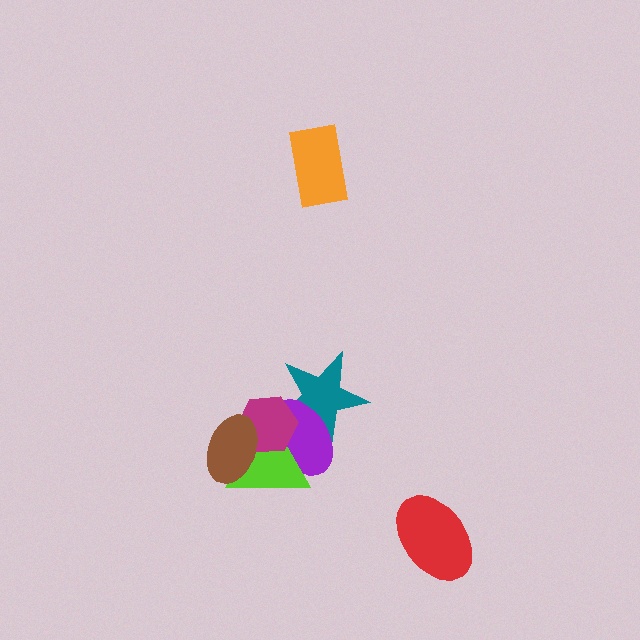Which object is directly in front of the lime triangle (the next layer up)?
The magenta hexagon is directly in front of the lime triangle.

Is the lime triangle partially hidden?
Yes, it is partially covered by another shape.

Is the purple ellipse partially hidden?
Yes, it is partially covered by another shape.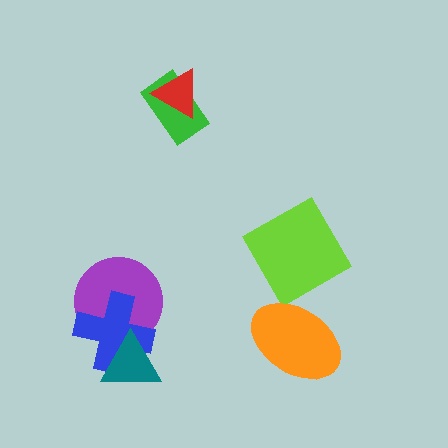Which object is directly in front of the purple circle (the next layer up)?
The blue cross is directly in front of the purple circle.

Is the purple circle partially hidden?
Yes, it is partially covered by another shape.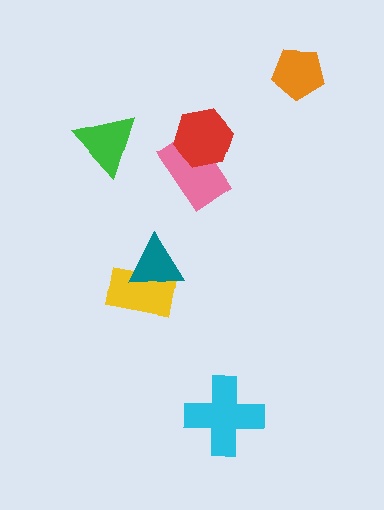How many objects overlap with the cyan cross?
0 objects overlap with the cyan cross.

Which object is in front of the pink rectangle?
The red hexagon is in front of the pink rectangle.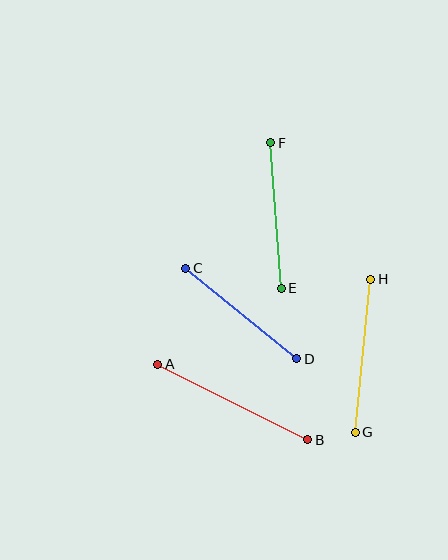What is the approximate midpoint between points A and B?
The midpoint is at approximately (233, 402) pixels.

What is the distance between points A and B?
The distance is approximately 168 pixels.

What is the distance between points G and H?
The distance is approximately 154 pixels.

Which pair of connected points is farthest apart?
Points A and B are farthest apart.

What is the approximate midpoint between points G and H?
The midpoint is at approximately (363, 356) pixels.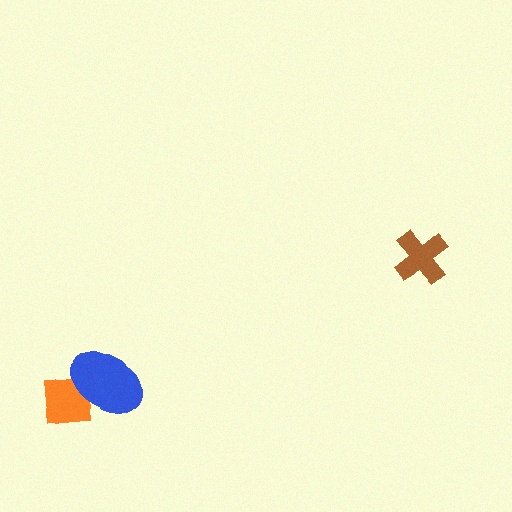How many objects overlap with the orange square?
1 object overlaps with the orange square.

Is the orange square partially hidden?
Yes, it is partially covered by another shape.